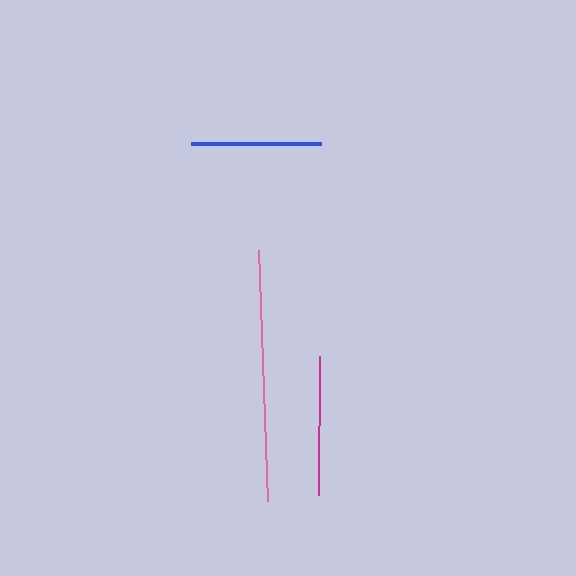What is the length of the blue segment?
The blue segment is approximately 129 pixels long.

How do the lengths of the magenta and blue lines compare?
The magenta and blue lines are approximately the same length.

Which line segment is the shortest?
The blue line is the shortest at approximately 129 pixels.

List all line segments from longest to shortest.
From longest to shortest: pink, magenta, blue.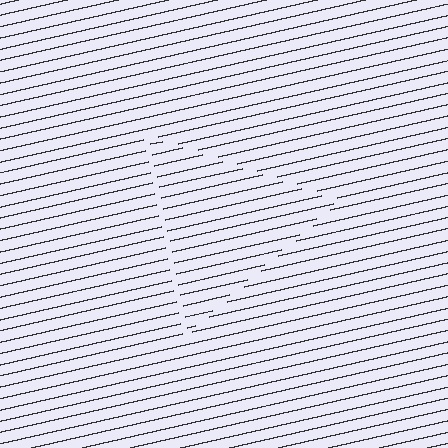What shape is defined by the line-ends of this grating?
An illusory triangle. The interior of the shape contains the same grating, shifted by half a period — the contour is defined by the phase discontinuity where line-ends from the inner and outer gratings abut.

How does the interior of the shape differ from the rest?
The interior of the shape contains the same grating, shifted by half a period — the contour is defined by the phase discontinuity where line-ends from the inner and outer gratings abut.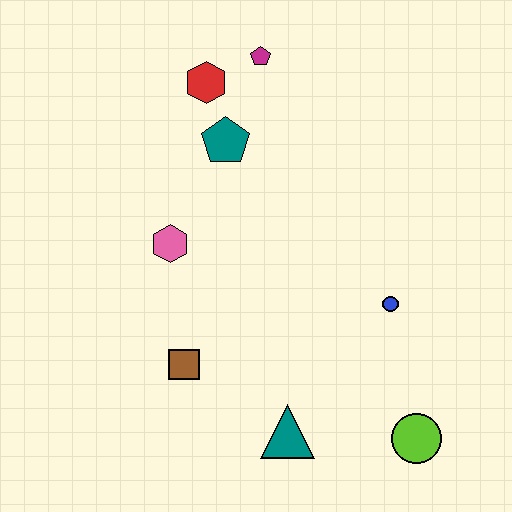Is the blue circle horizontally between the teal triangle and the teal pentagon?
No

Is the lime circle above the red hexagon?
No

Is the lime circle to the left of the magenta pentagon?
No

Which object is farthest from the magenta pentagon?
The lime circle is farthest from the magenta pentagon.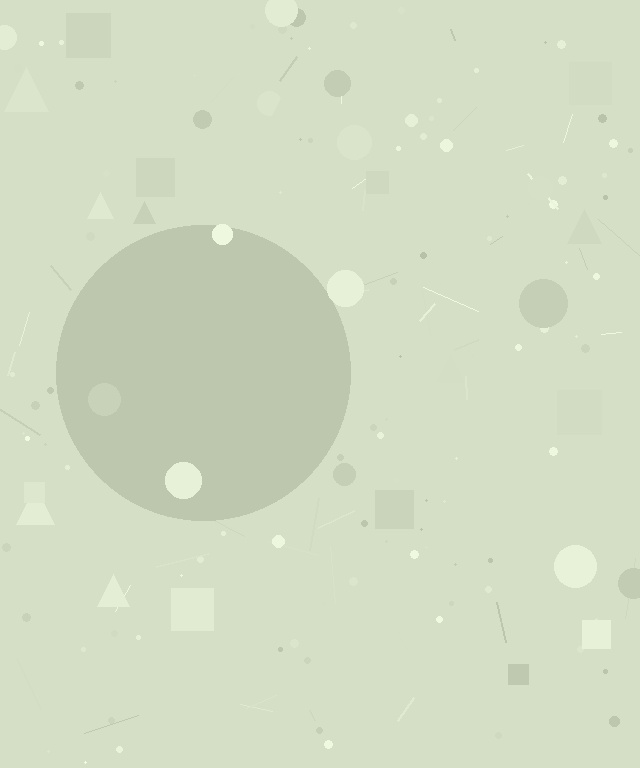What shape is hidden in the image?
A circle is hidden in the image.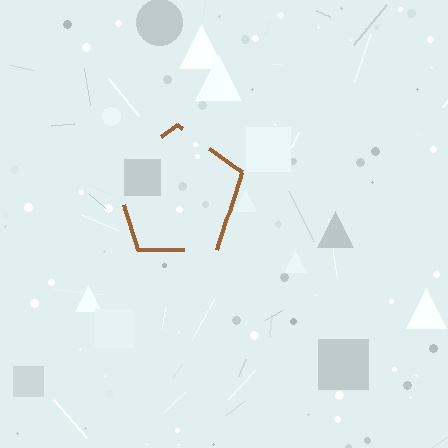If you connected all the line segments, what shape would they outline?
They would outline a pentagon.